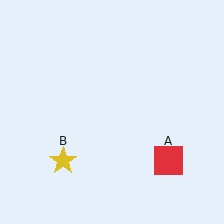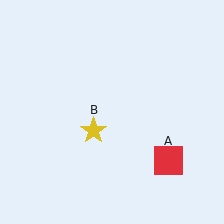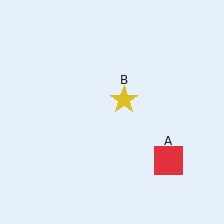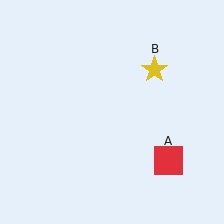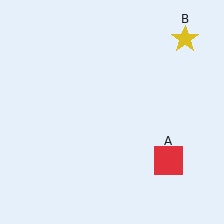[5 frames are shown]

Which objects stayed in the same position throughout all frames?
Red square (object A) remained stationary.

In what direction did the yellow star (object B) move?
The yellow star (object B) moved up and to the right.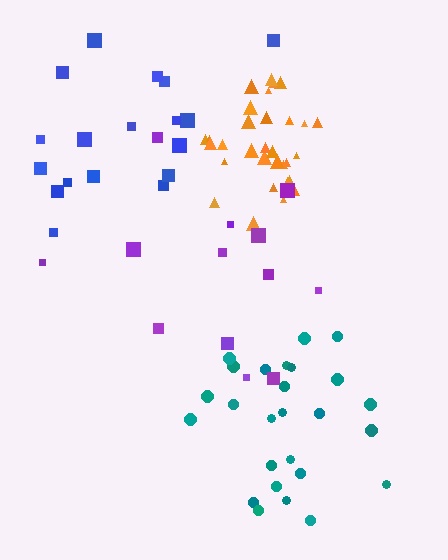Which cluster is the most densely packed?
Orange.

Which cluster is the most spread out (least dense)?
Purple.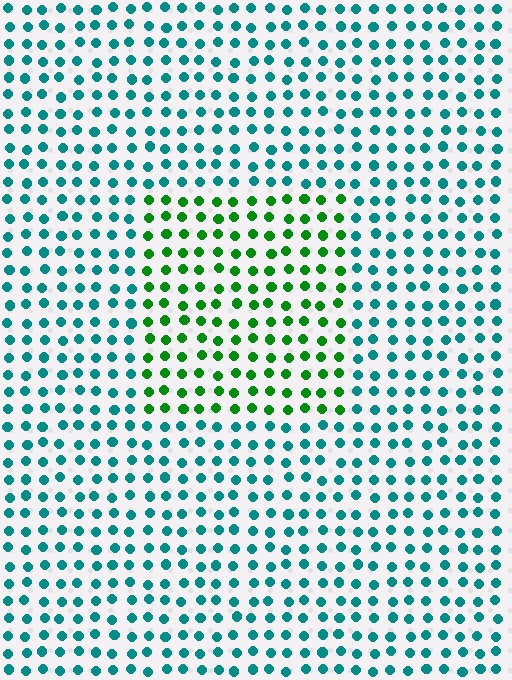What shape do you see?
I see a rectangle.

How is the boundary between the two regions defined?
The boundary is defined purely by a slight shift in hue (about 52 degrees). Spacing, size, and orientation are identical on both sides.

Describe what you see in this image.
The image is filled with small teal elements in a uniform arrangement. A rectangle-shaped region is visible where the elements are tinted to a slightly different hue, forming a subtle color boundary.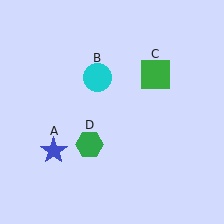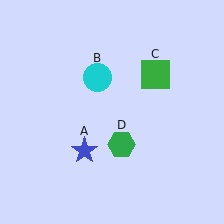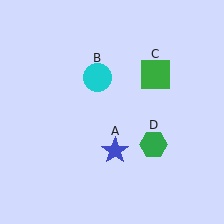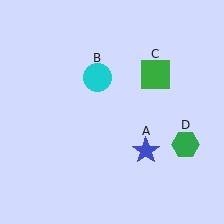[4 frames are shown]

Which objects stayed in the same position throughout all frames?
Cyan circle (object B) and green square (object C) remained stationary.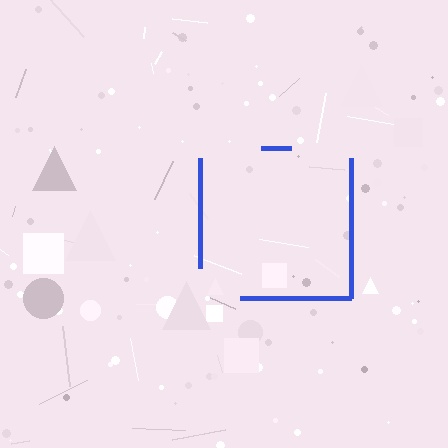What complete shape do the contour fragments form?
The contour fragments form a square.